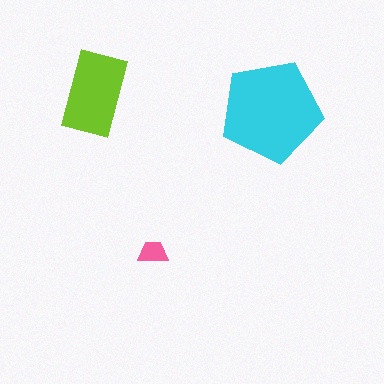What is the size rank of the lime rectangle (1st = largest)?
2nd.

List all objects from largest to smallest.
The cyan pentagon, the lime rectangle, the pink trapezoid.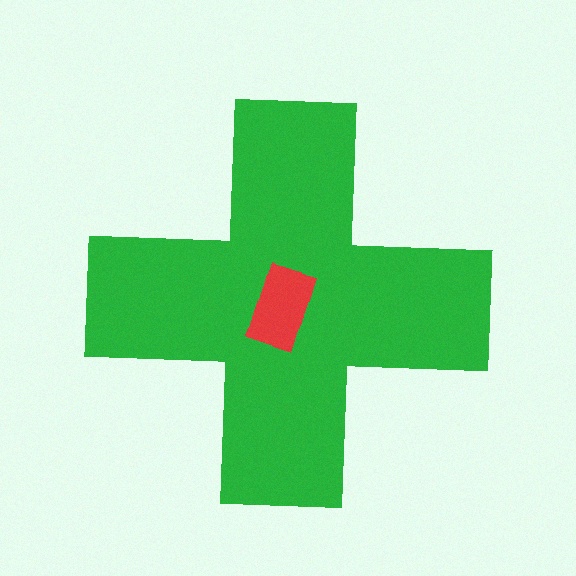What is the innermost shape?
The red rectangle.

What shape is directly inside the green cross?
The red rectangle.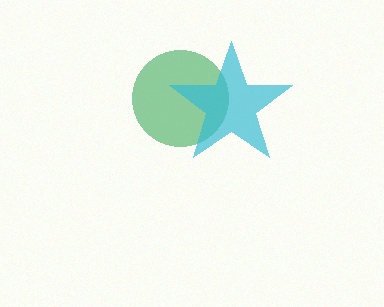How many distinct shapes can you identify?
There are 2 distinct shapes: a green circle, a cyan star.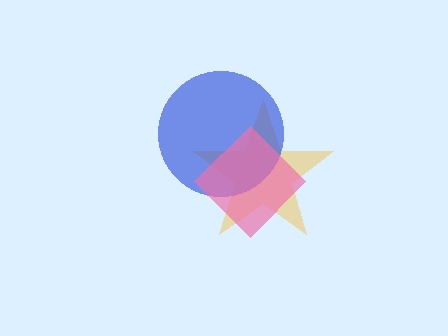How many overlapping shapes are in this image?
There are 3 overlapping shapes in the image.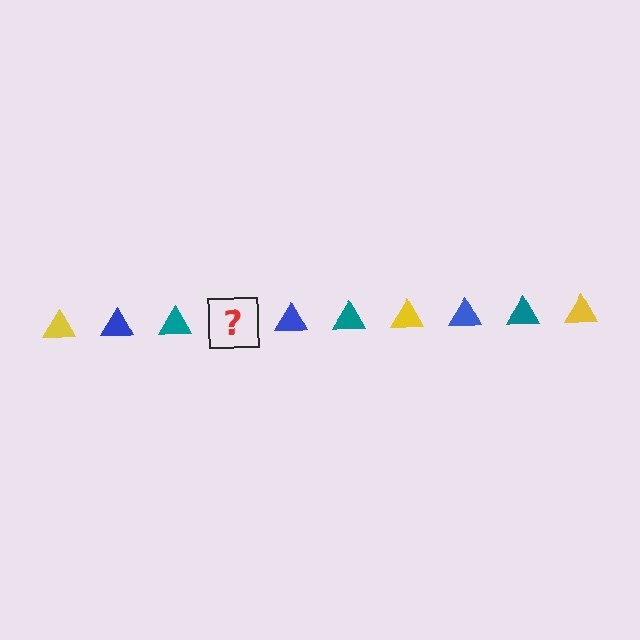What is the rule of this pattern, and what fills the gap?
The rule is that the pattern cycles through yellow, blue, teal triangles. The gap should be filled with a yellow triangle.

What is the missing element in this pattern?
The missing element is a yellow triangle.